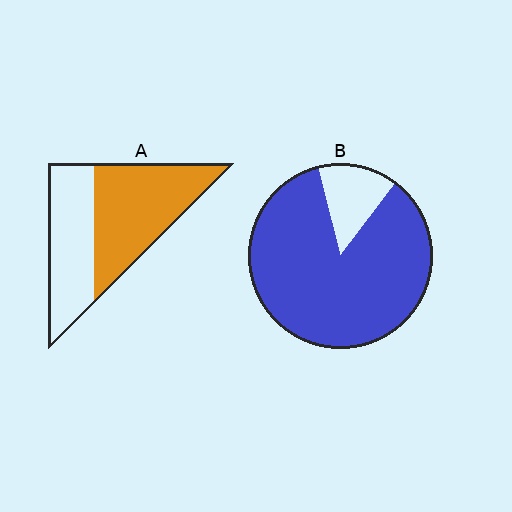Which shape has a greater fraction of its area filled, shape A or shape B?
Shape B.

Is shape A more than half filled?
Yes.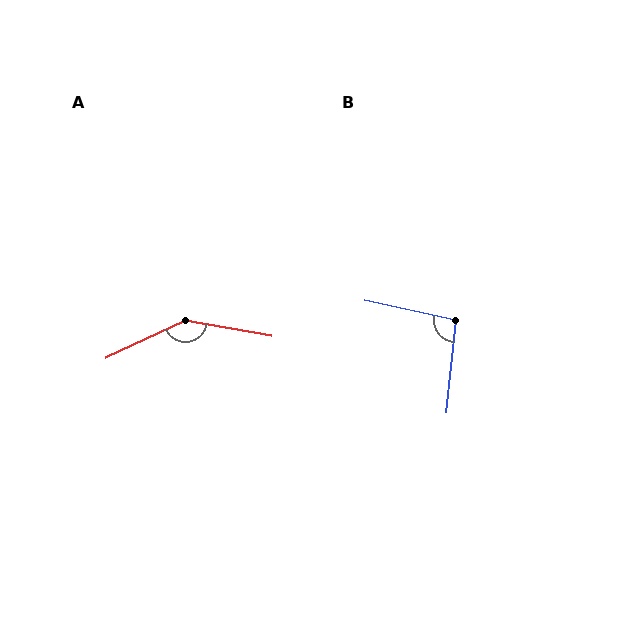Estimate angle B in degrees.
Approximately 96 degrees.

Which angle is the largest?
A, at approximately 145 degrees.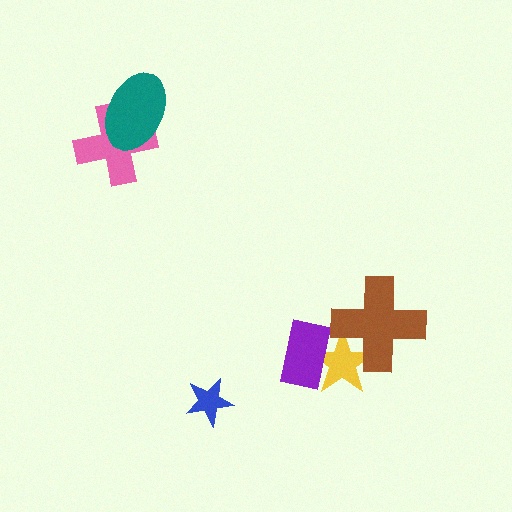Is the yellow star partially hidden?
Yes, it is partially covered by another shape.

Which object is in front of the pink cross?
The teal ellipse is in front of the pink cross.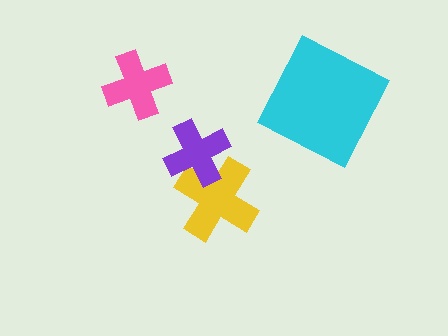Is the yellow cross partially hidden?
Yes, it is partially covered by another shape.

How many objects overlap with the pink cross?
0 objects overlap with the pink cross.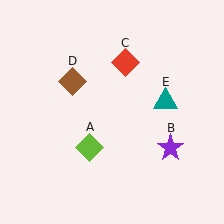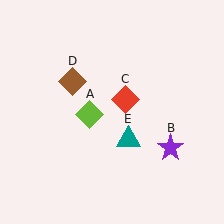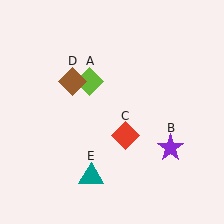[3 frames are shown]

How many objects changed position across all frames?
3 objects changed position: lime diamond (object A), red diamond (object C), teal triangle (object E).